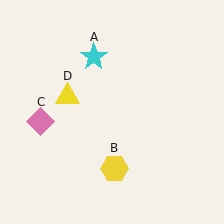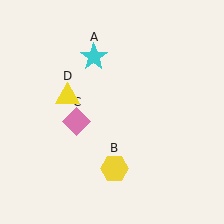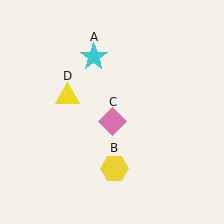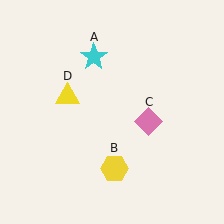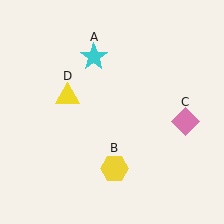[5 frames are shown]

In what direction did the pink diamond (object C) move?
The pink diamond (object C) moved right.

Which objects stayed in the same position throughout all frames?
Cyan star (object A) and yellow hexagon (object B) and yellow triangle (object D) remained stationary.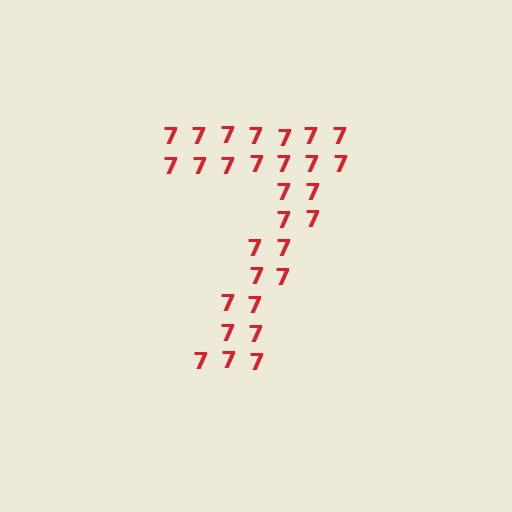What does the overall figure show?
The overall figure shows the digit 7.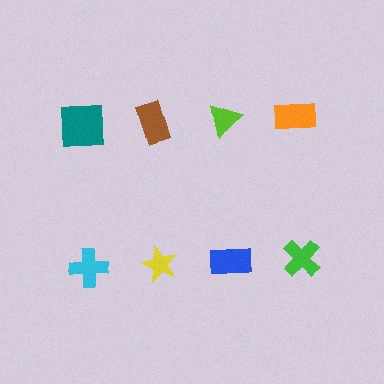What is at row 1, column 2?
A brown rectangle.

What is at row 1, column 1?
A teal square.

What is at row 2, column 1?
A cyan cross.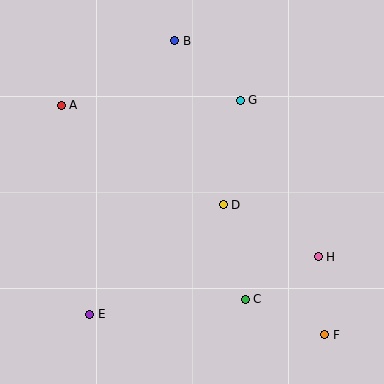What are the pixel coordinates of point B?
Point B is at (175, 41).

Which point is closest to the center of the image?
Point D at (223, 205) is closest to the center.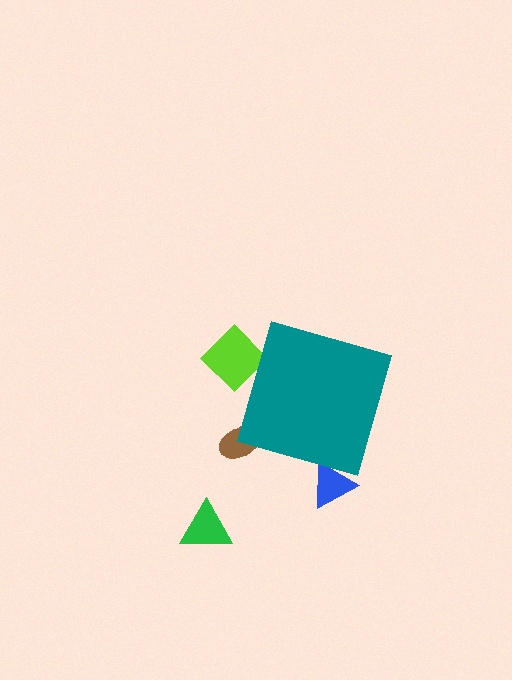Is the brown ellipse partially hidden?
Yes, the brown ellipse is partially hidden behind the teal diamond.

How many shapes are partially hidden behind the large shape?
3 shapes are partially hidden.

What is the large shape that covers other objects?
A teal diamond.